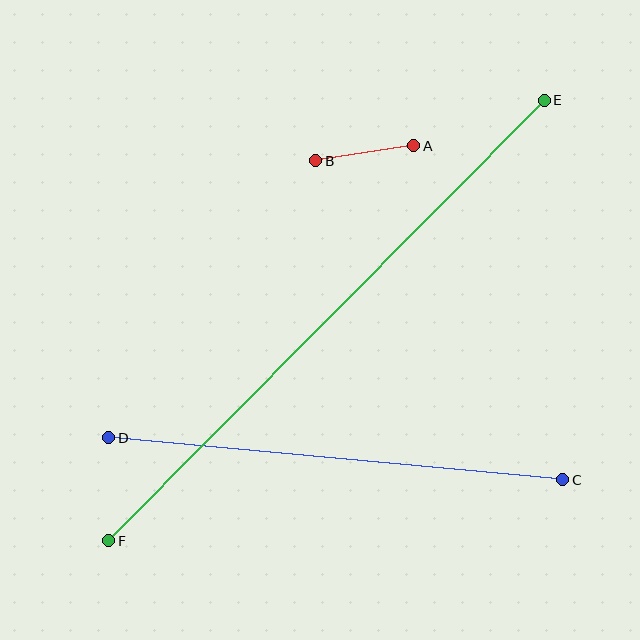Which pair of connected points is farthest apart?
Points E and F are farthest apart.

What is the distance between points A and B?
The distance is approximately 99 pixels.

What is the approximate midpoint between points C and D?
The midpoint is at approximately (336, 459) pixels.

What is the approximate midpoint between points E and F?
The midpoint is at approximately (327, 320) pixels.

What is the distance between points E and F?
The distance is approximately 620 pixels.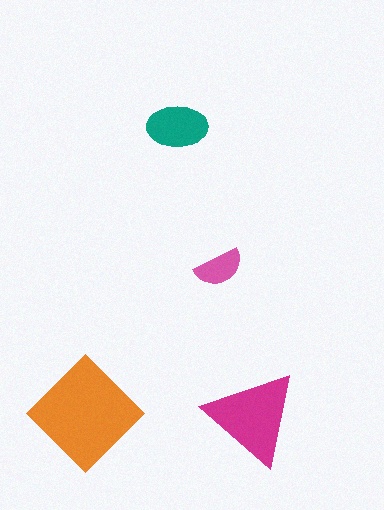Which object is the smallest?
The pink semicircle.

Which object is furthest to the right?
The magenta triangle is rightmost.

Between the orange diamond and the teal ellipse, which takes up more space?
The orange diamond.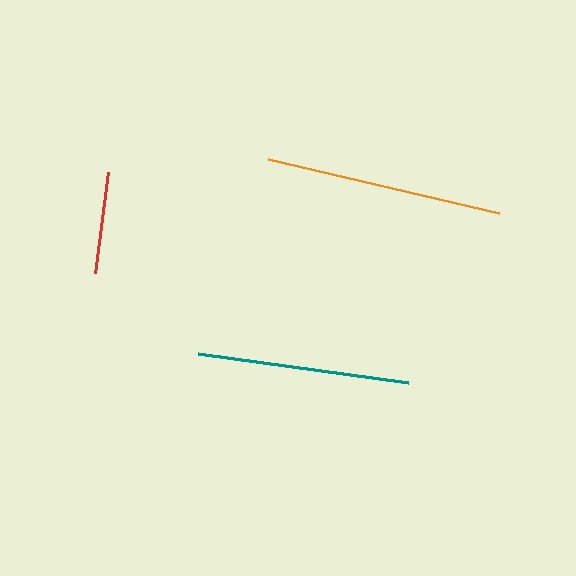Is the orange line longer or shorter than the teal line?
The orange line is longer than the teal line.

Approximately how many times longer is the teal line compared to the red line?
The teal line is approximately 2.1 times the length of the red line.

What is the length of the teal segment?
The teal segment is approximately 211 pixels long.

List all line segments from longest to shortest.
From longest to shortest: orange, teal, red.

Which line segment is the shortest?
The red line is the shortest at approximately 102 pixels.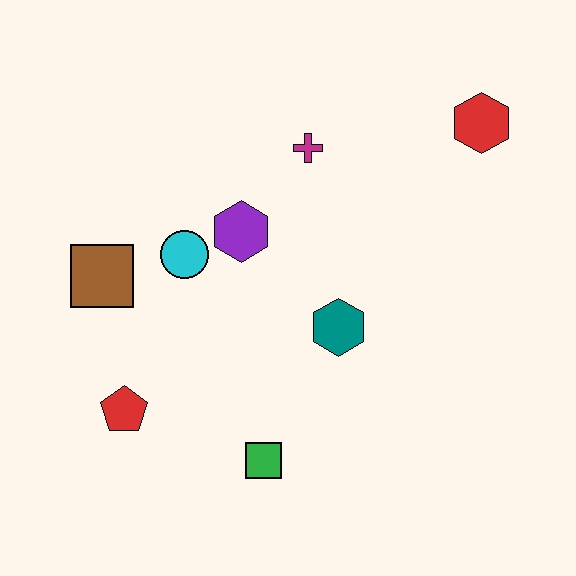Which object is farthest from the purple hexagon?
The red hexagon is farthest from the purple hexagon.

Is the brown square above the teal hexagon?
Yes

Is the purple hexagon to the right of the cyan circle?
Yes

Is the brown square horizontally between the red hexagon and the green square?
No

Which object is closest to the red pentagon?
The brown square is closest to the red pentagon.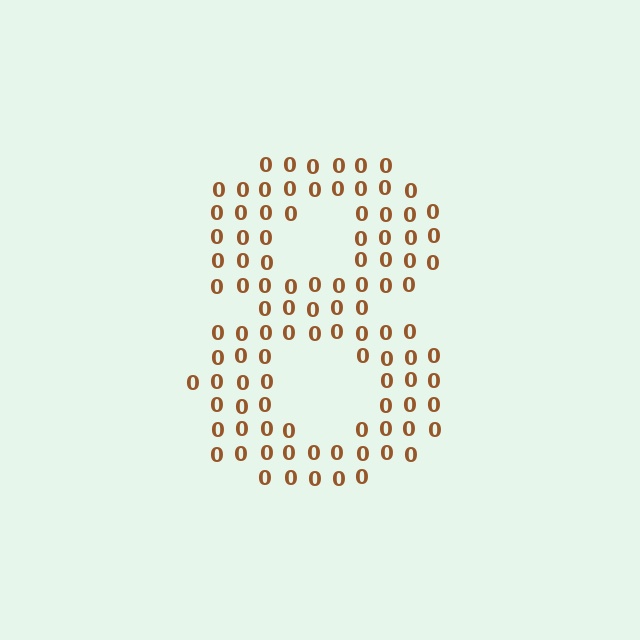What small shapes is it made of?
It is made of small digit 0's.